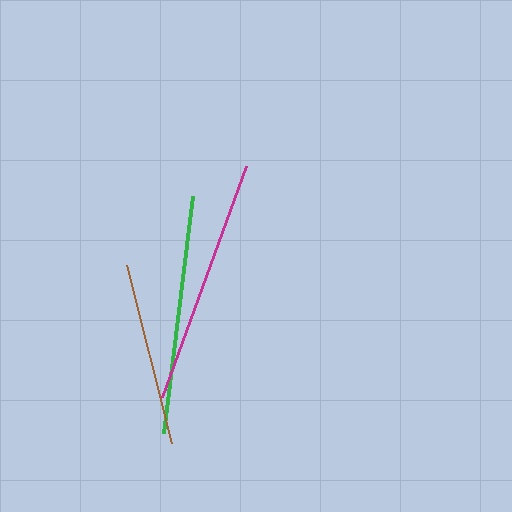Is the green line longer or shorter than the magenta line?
The magenta line is longer than the green line.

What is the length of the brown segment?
The brown segment is approximately 184 pixels long.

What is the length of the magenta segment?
The magenta segment is approximately 246 pixels long.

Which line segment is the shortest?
The brown line is the shortest at approximately 184 pixels.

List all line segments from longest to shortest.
From longest to shortest: magenta, green, brown.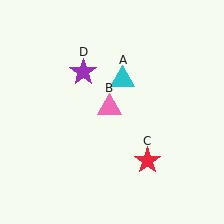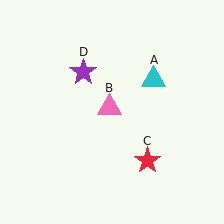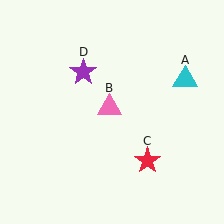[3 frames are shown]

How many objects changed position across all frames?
1 object changed position: cyan triangle (object A).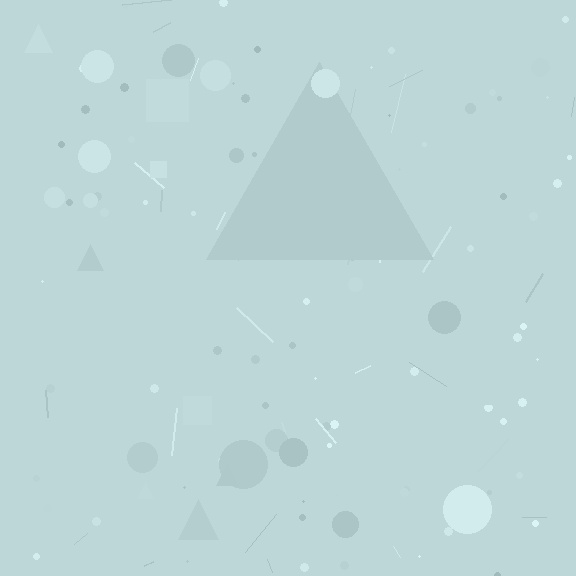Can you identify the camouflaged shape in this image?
The camouflaged shape is a triangle.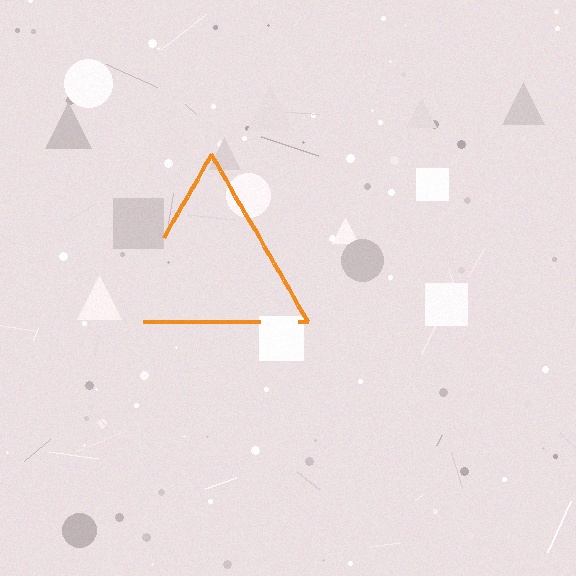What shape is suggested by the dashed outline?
The dashed outline suggests a triangle.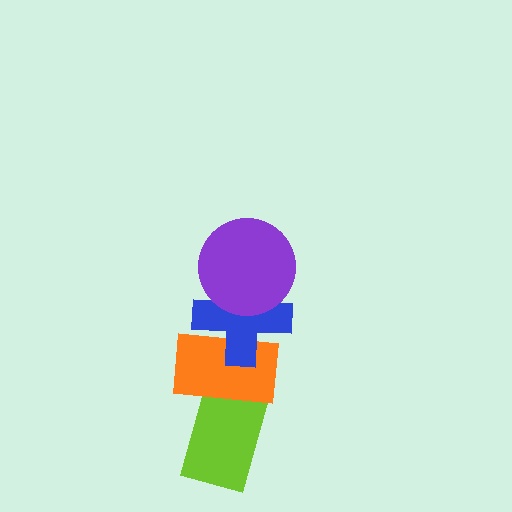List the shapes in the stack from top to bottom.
From top to bottom: the purple circle, the blue cross, the orange rectangle, the lime rectangle.